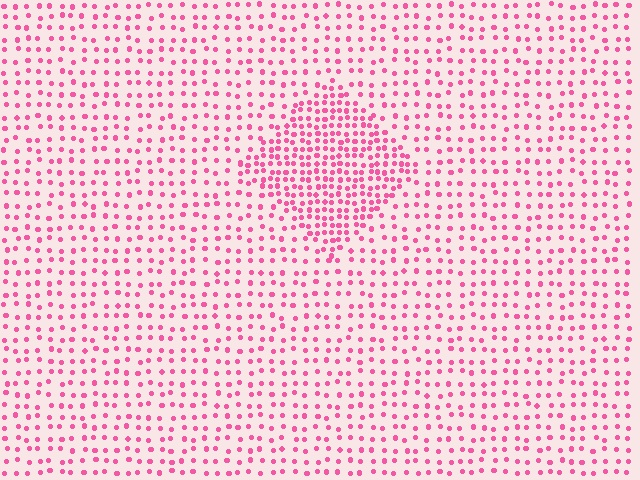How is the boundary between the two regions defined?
The boundary is defined by a change in element density (approximately 2.1x ratio). All elements are the same color, size, and shape.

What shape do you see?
I see a diamond.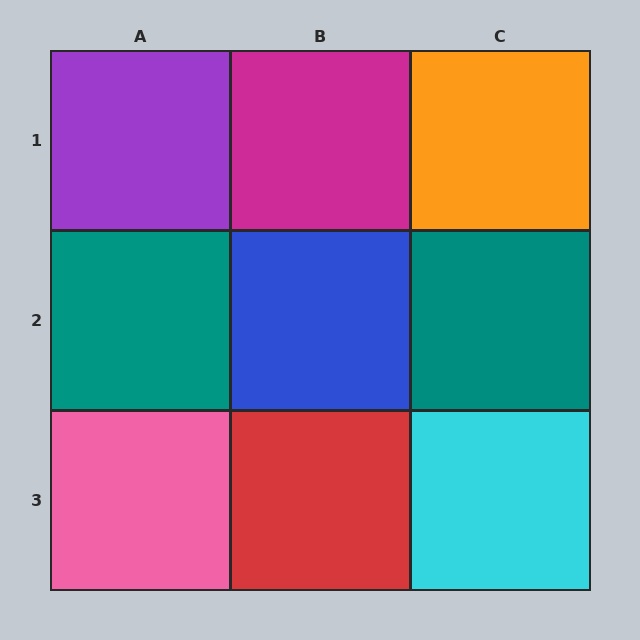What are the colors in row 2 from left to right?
Teal, blue, teal.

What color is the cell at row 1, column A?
Purple.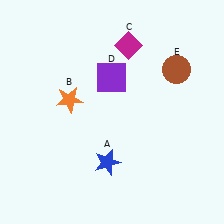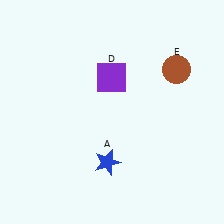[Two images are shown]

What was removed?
The orange star (B), the magenta diamond (C) were removed in Image 2.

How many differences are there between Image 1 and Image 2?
There are 2 differences between the two images.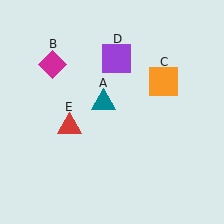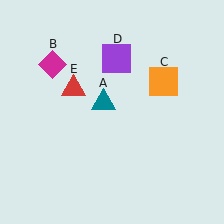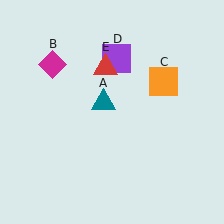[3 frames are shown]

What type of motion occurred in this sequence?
The red triangle (object E) rotated clockwise around the center of the scene.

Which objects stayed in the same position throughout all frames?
Teal triangle (object A) and magenta diamond (object B) and orange square (object C) and purple square (object D) remained stationary.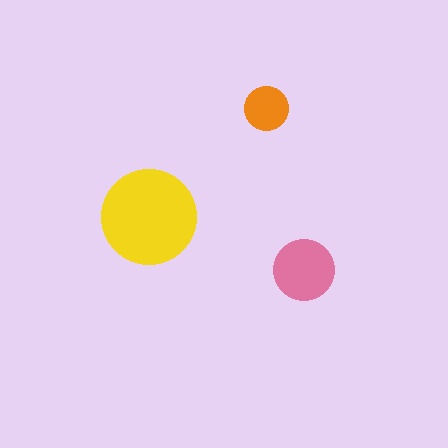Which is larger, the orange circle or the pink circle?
The pink one.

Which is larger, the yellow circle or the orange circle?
The yellow one.